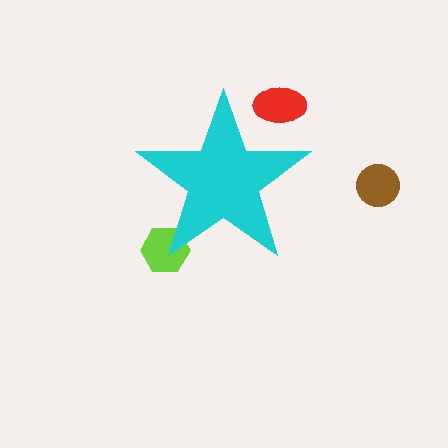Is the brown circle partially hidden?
No, the brown circle is fully visible.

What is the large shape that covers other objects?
A cyan star.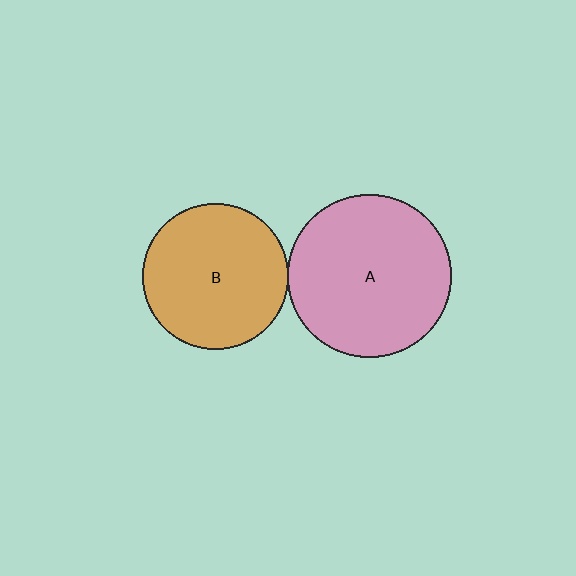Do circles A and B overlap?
Yes.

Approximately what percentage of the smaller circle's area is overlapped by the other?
Approximately 5%.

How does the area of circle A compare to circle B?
Approximately 1.3 times.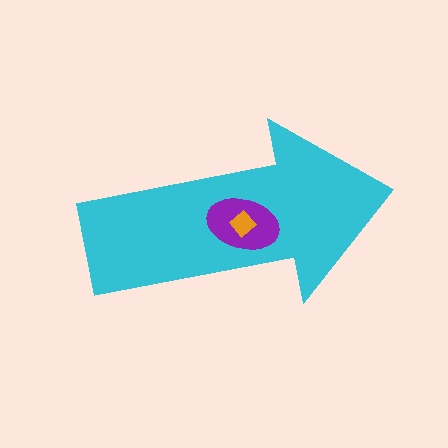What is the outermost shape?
The cyan arrow.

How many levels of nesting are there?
3.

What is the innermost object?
The orange diamond.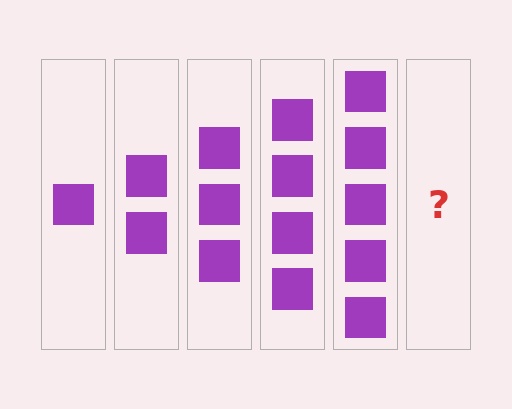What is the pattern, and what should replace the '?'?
The pattern is that each step adds one more square. The '?' should be 6 squares.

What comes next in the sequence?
The next element should be 6 squares.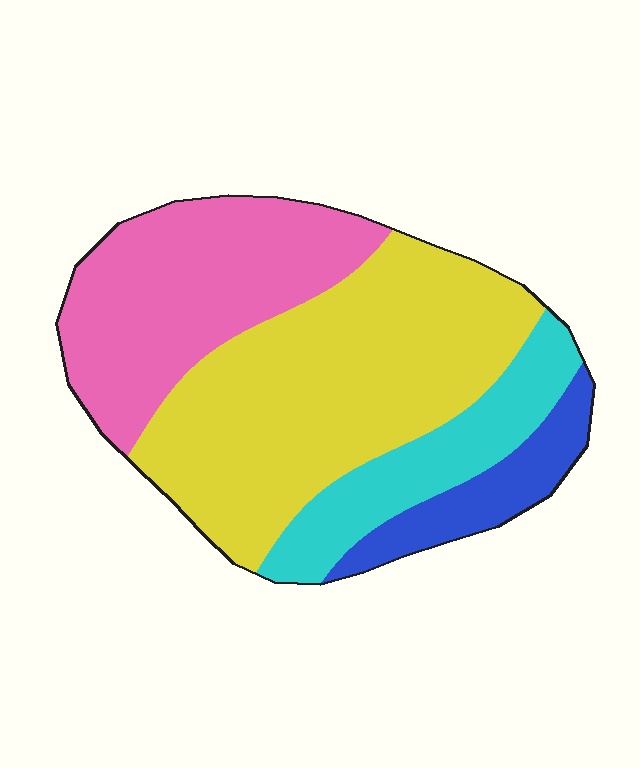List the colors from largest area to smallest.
From largest to smallest: yellow, pink, cyan, blue.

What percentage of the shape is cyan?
Cyan takes up about one sixth (1/6) of the shape.